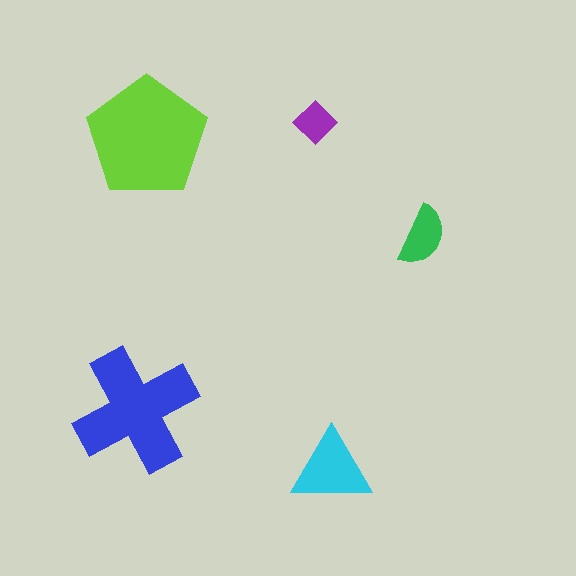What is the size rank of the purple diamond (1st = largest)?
5th.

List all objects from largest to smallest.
The lime pentagon, the blue cross, the cyan triangle, the green semicircle, the purple diamond.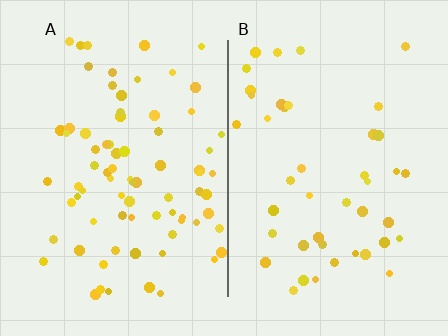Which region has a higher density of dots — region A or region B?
A (the left).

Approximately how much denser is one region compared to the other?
Approximately 1.8× — region A over region B.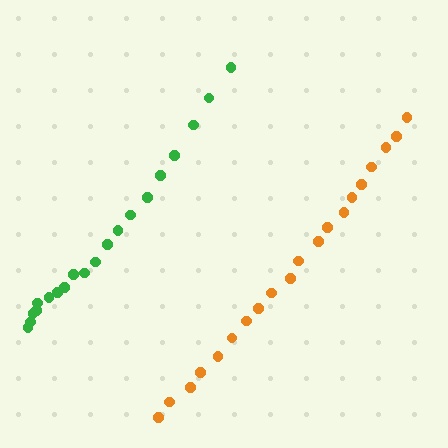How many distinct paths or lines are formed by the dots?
There are 2 distinct paths.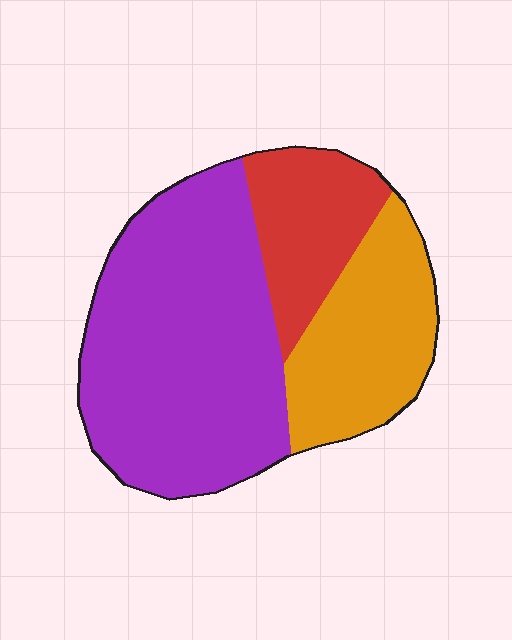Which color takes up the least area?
Red, at roughly 20%.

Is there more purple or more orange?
Purple.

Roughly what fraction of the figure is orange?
Orange covers about 25% of the figure.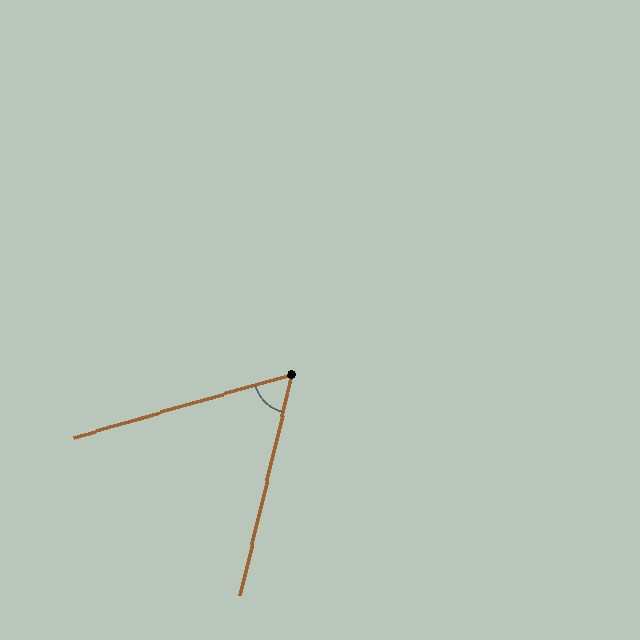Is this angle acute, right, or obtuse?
It is acute.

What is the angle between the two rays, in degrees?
Approximately 61 degrees.